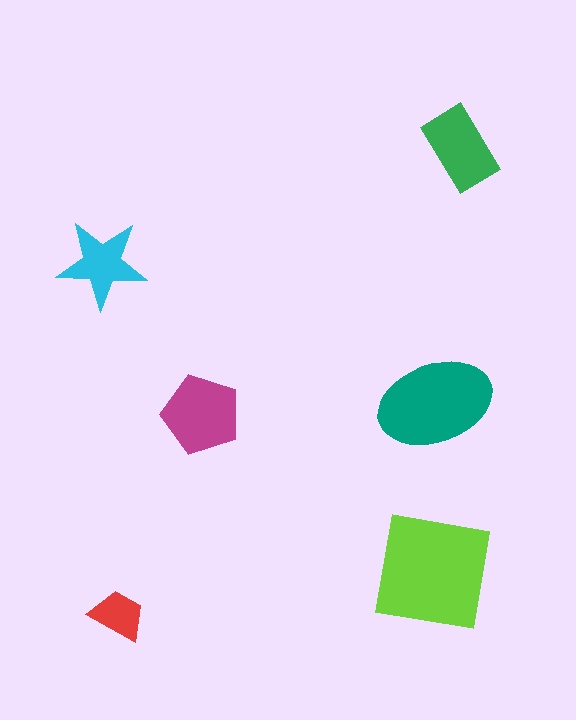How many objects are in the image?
There are 6 objects in the image.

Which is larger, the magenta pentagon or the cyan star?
The magenta pentagon.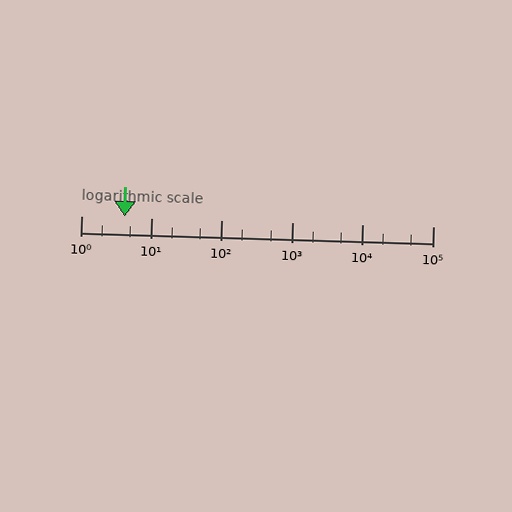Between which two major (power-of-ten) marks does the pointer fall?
The pointer is between 1 and 10.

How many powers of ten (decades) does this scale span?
The scale spans 5 decades, from 1 to 100000.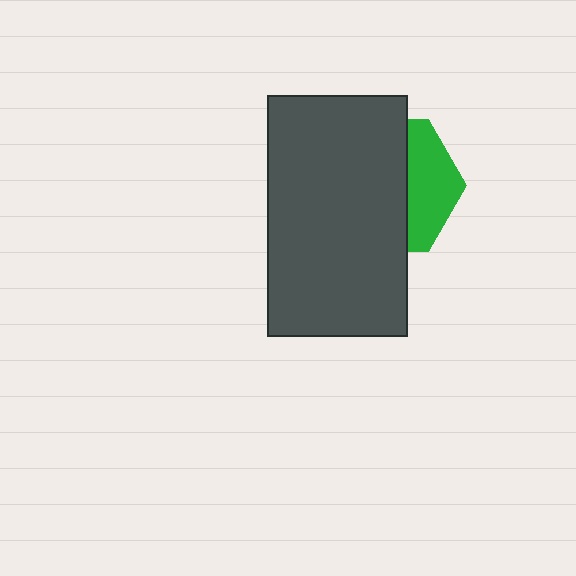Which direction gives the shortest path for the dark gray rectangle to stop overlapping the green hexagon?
Moving left gives the shortest separation.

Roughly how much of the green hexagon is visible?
A small part of it is visible (roughly 35%).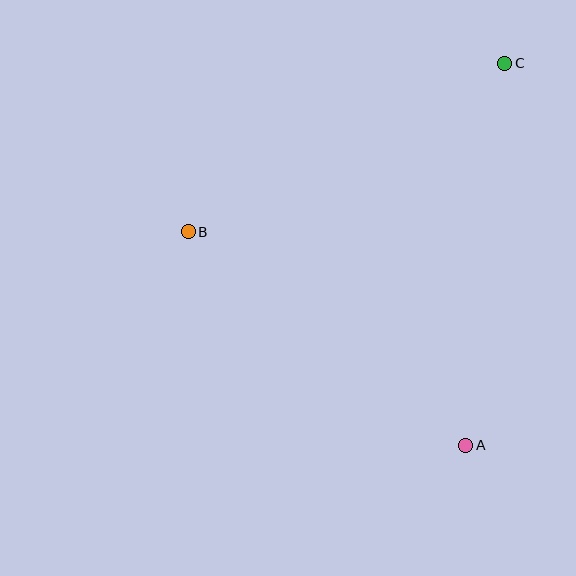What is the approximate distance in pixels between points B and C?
The distance between B and C is approximately 358 pixels.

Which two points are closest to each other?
Points A and B are closest to each other.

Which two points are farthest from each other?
Points A and C are farthest from each other.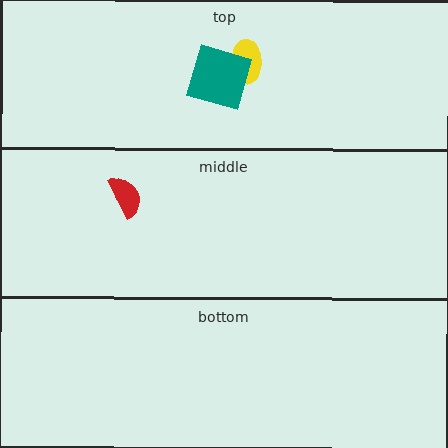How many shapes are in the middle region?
1.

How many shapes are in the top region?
2.